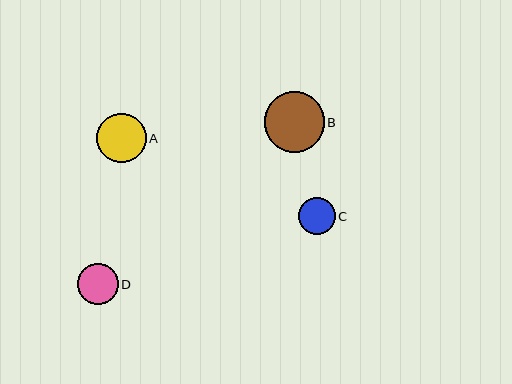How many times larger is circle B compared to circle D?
Circle B is approximately 1.5 times the size of circle D.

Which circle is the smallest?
Circle C is the smallest with a size of approximately 37 pixels.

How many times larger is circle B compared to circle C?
Circle B is approximately 1.6 times the size of circle C.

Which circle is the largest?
Circle B is the largest with a size of approximately 60 pixels.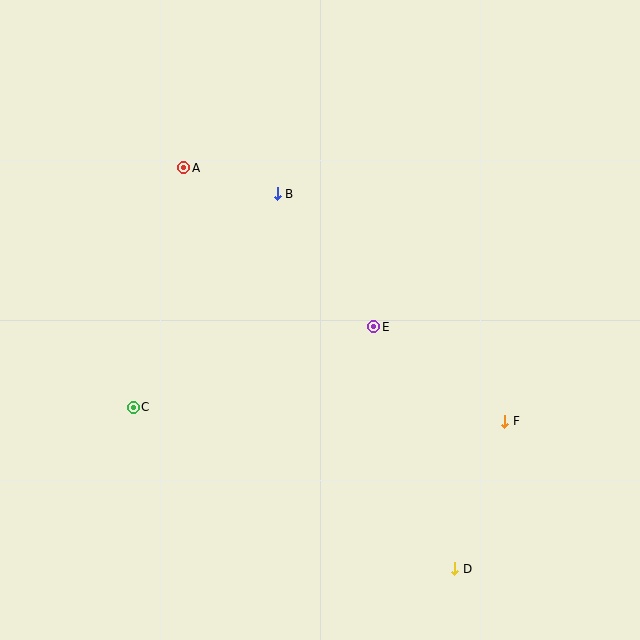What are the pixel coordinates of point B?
Point B is at (277, 194).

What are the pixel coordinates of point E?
Point E is at (374, 327).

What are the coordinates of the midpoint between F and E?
The midpoint between F and E is at (439, 374).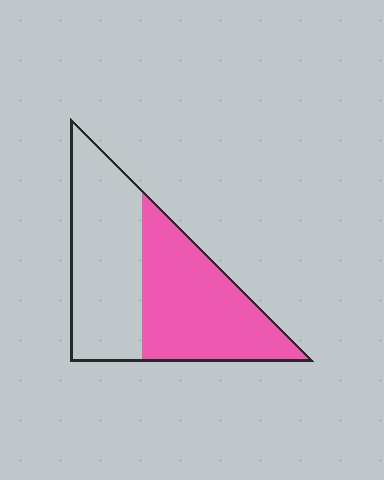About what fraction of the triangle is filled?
About one half (1/2).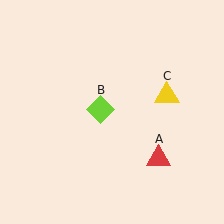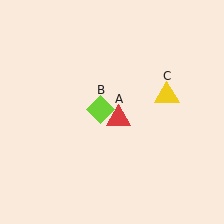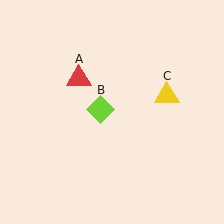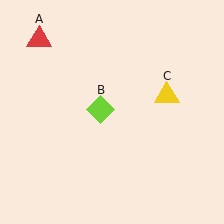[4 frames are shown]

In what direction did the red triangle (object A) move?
The red triangle (object A) moved up and to the left.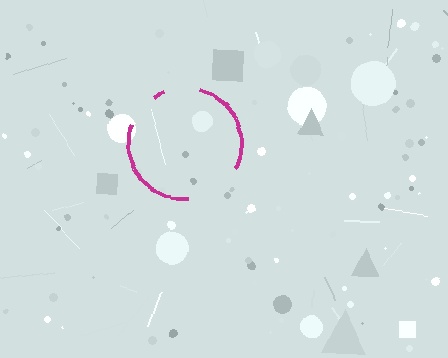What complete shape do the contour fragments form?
The contour fragments form a circle.